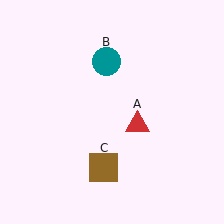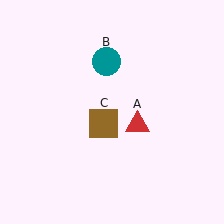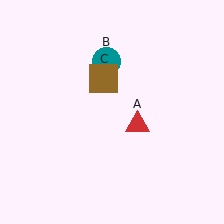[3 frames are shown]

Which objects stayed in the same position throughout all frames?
Red triangle (object A) and teal circle (object B) remained stationary.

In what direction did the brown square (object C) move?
The brown square (object C) moved up.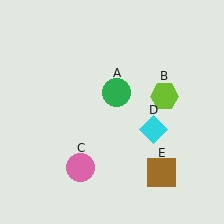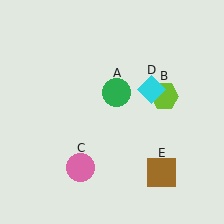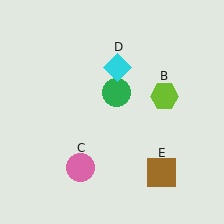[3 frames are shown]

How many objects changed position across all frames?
1 object changed position: cyan diamond (object D).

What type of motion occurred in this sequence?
The cyan diamond (object D) rotated counterclockwise around the center of the scene.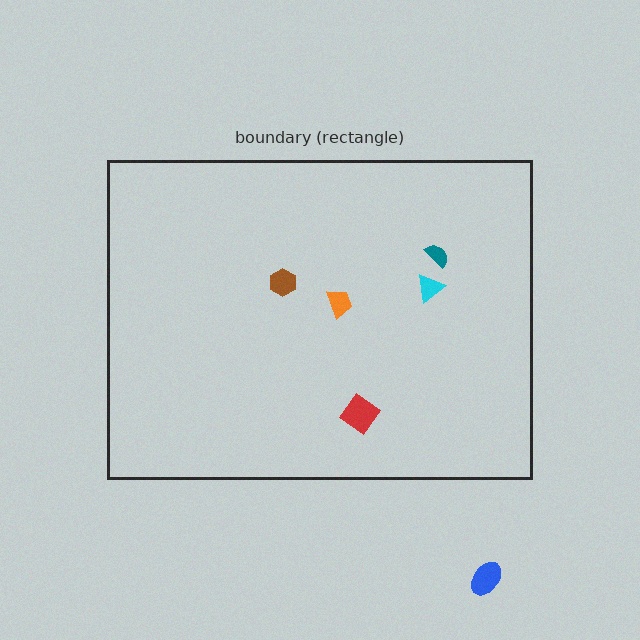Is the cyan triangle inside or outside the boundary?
Inside.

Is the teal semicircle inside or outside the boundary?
Inside.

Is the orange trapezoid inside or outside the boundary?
Inside.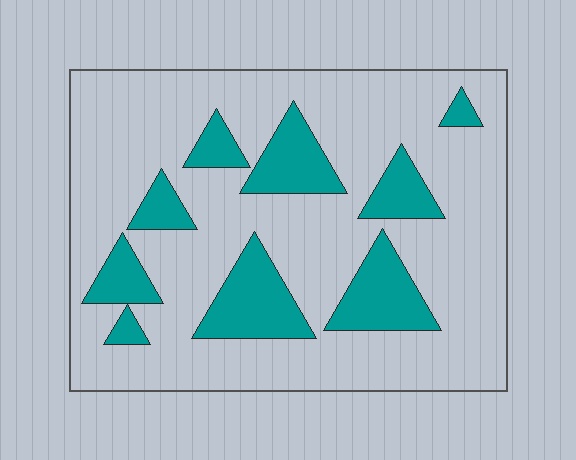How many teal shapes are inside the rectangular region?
9.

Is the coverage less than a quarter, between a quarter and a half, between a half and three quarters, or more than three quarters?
Less than a quarter.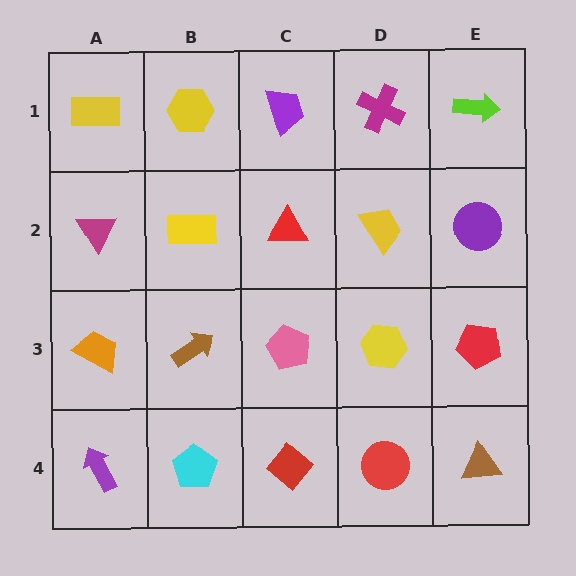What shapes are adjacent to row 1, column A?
A magenta triangle (row 2, column A), a yellow hexagon (row 1, column B).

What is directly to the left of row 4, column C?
A cyan pentagon.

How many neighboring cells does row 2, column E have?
3.